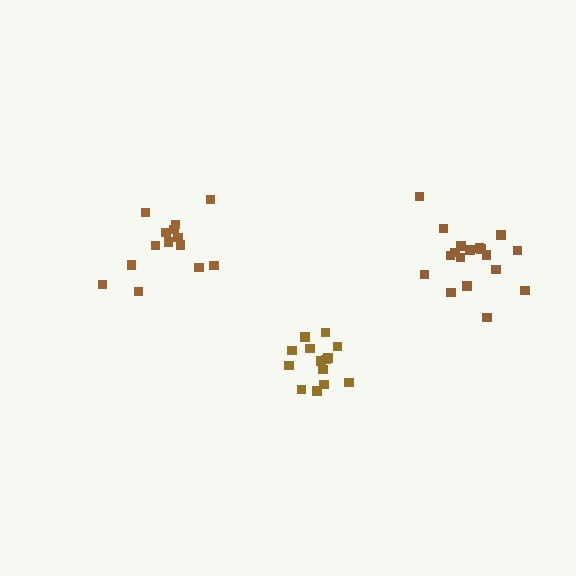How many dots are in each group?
Group 1: 14 dots, Group 2: 14 dots, Group 3: 18 dots (46 total).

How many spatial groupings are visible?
There are 3 spatial groupings.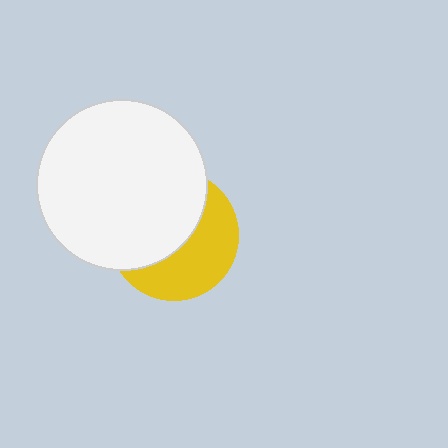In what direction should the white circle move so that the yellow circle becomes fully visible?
The white circle should move toward the upper-left. That is the shortest direction to clear the overlap and leave the yellow circle fully visible.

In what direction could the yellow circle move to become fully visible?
The yellow circle could move toward the lower-right. That would shift it out from behind the white circle entirely.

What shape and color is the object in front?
The object in front is a white circle.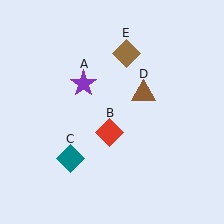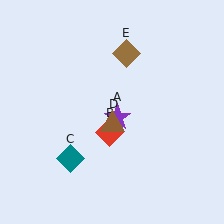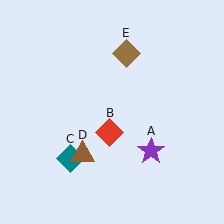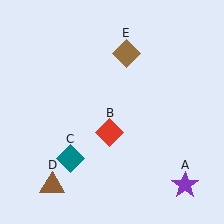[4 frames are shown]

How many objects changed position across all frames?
2 objects changed position: purple star (object A), brown triangle (object D).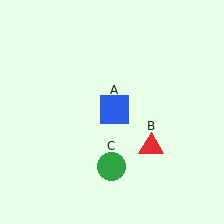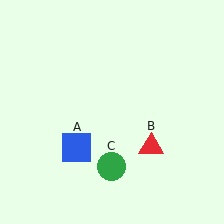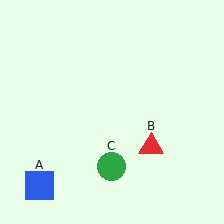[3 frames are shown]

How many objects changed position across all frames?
1 object changed position: blue square (object A).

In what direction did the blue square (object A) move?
The blue square (object A) moved down and to the left.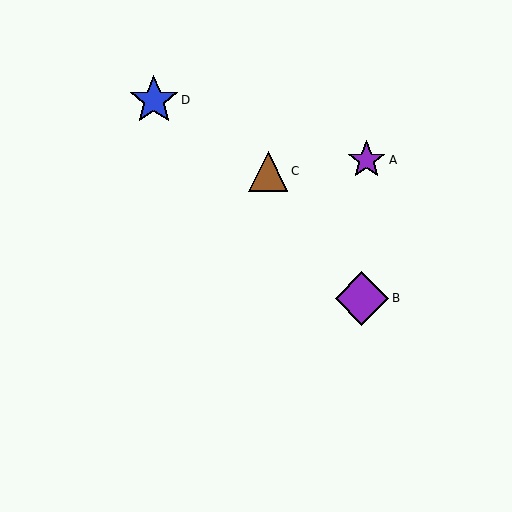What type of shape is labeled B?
Shape B is a purple diamond.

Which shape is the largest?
The purple diamond (labeled B) is the largest.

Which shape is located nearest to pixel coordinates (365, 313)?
The purple diamond (labeled B) at (362, 298) is nearest to that location.